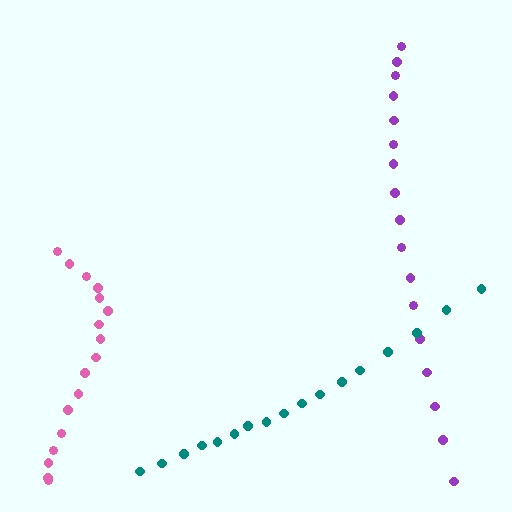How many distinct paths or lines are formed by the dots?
There are 3 distinct paths.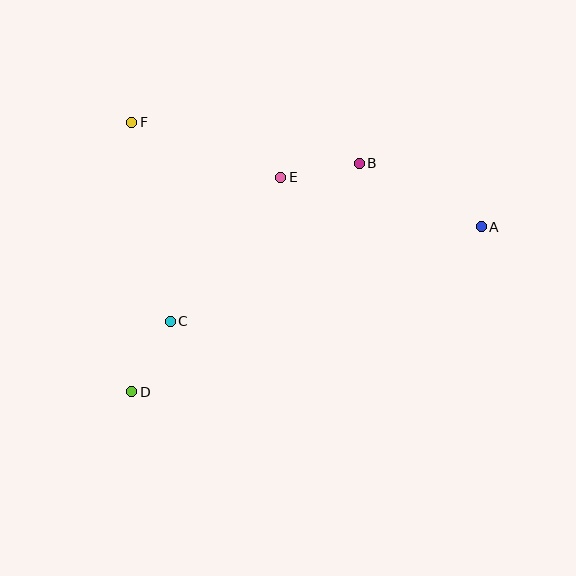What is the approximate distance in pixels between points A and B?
The distance between A and B is approximately 138 pixels.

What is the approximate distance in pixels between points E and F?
The distance between E and F is approximately 159 pixels.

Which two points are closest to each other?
Points C and D are closest to each other.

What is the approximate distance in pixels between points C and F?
The distance between C and F is approximately 203 pixels.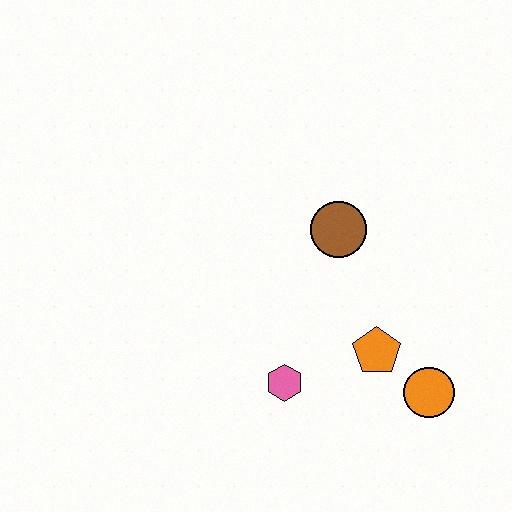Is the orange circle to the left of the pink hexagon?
No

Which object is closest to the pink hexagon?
The orange pentagon is closest to the pink hexagon.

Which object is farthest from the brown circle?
The orange circle is farthest from the brown circle.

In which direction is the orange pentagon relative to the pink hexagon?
The orange pentagon is to the right of the pink hexagon.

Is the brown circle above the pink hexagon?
Yes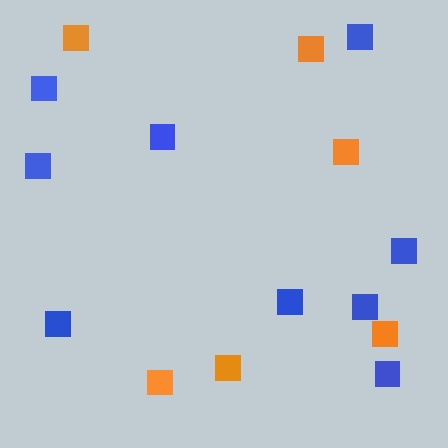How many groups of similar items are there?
There are 2 groups: one group of blue squares (9) and one group of orange squares (6).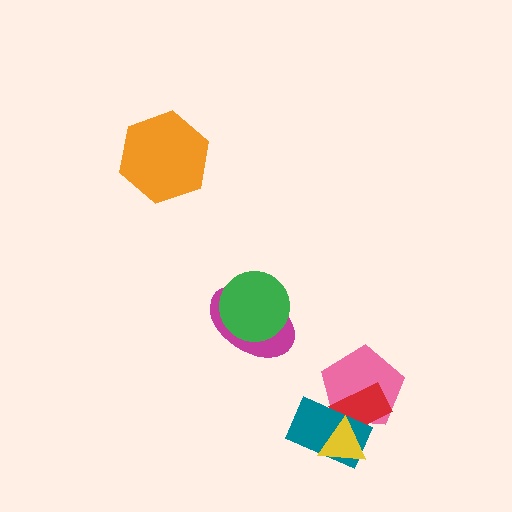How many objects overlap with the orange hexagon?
0 objects overlap with the orange hexagon.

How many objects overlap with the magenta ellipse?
1 object overlaps with the magenta ellipse.